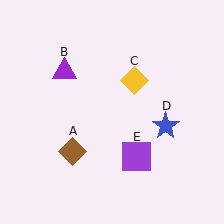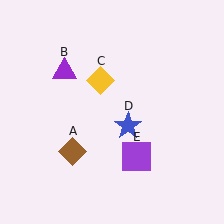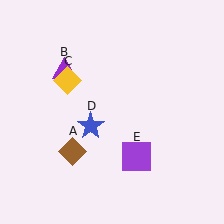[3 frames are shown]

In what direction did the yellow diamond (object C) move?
The yellow diamond (object C) moved left.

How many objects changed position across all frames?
2 objects changed position: yellow diamond (object C), blue star (object D).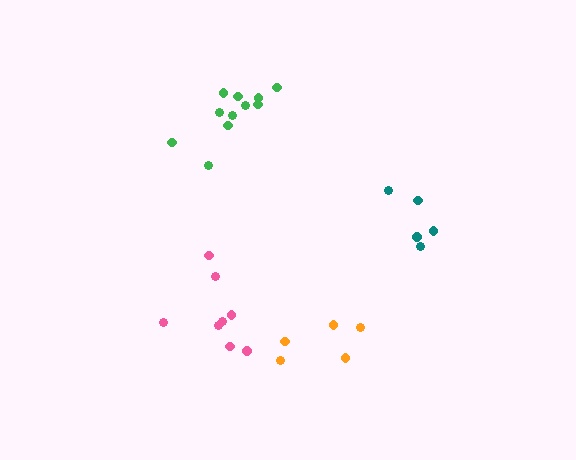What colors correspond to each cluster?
The clusters are colored: teal, pink, green, orange.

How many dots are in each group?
Group 1: 5 dots, Group 2: 8 dots, Group 3: 11 dots, Group 4: 5 dots (29 total).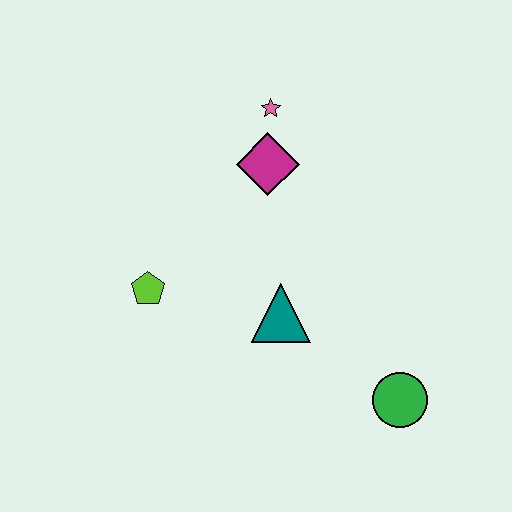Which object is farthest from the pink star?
The green circle is farthest from the pink star.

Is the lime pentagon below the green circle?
No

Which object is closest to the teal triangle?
The lime pentagon is closest to the teal triangle.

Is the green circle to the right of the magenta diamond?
Yes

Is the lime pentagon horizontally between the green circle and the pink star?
No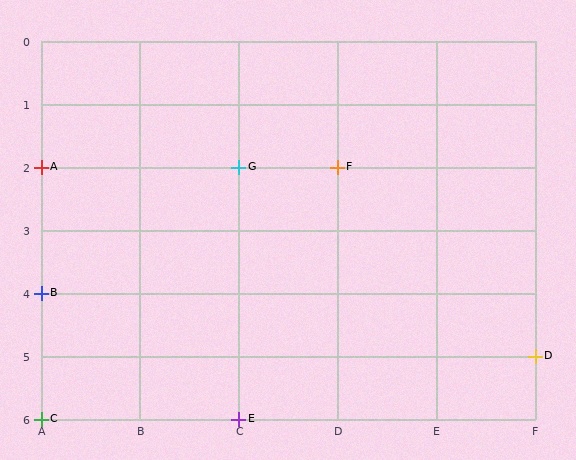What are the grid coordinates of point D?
Point D is at grid coordinates (F, 5).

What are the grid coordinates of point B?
Point B is at grid coordinates (A, 4).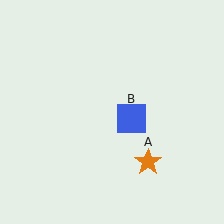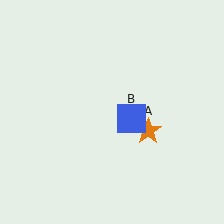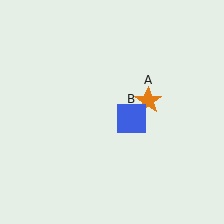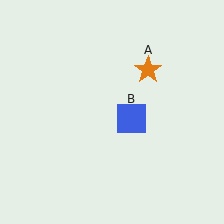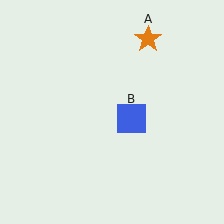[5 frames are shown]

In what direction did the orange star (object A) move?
The orange star (object A) moved up.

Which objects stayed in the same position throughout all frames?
Blue square (object B) remained stationary.